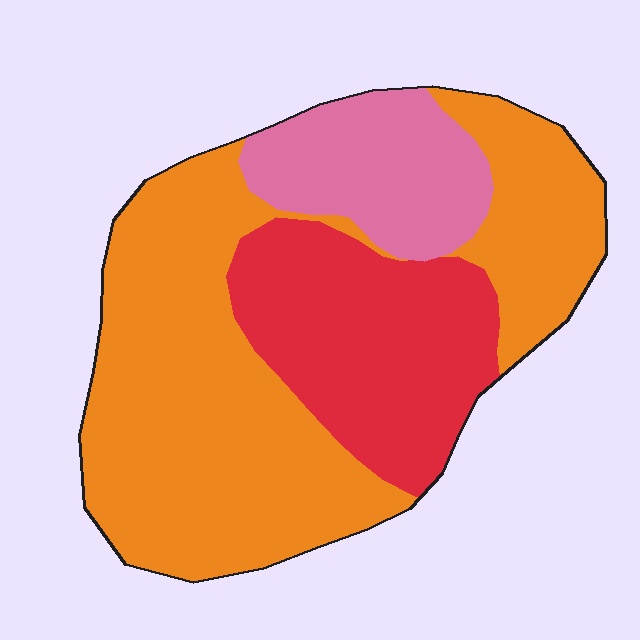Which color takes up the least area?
Pink, at roughly 15%.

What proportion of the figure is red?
Red covers roughly 25% of the figure.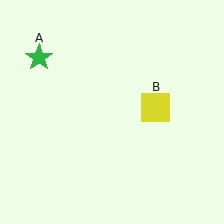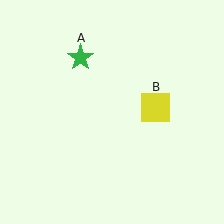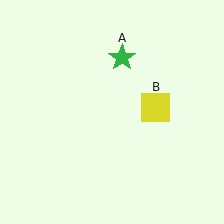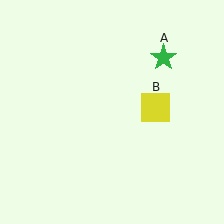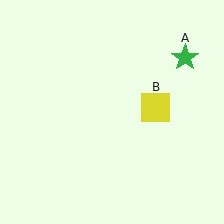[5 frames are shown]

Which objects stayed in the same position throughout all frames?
Yellow square (object B) remained stationary.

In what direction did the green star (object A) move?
The green star (object A) moved right.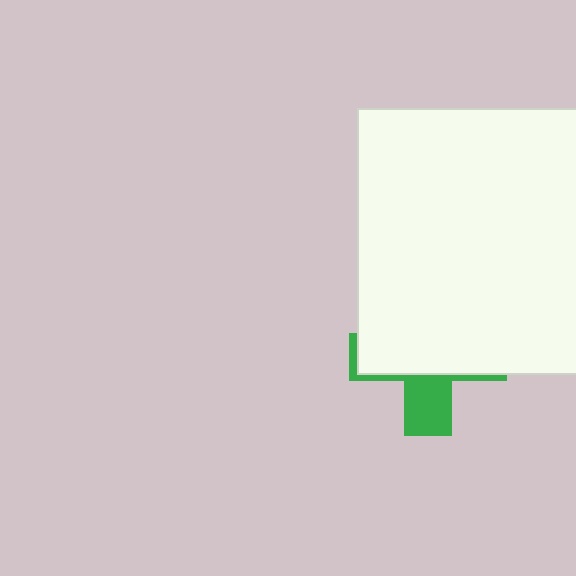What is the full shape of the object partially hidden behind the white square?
The partially hidden object is a green cross.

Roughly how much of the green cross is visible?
A small part of it is visible (roughly 30%).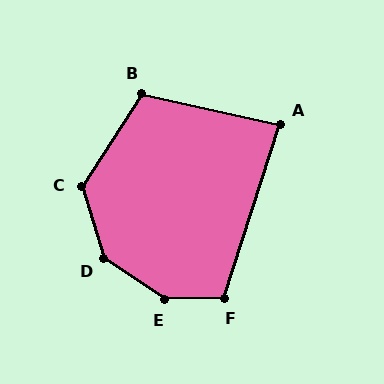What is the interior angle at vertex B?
Approximately 110 degrees (obtuse).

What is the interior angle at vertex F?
Approximately 109 degrees (obtuse).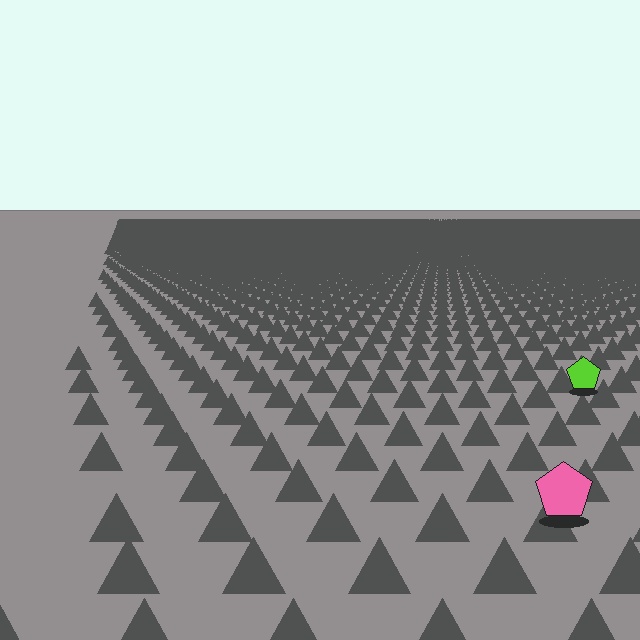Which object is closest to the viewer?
The pink pentagon is closest. The texture marks near it are larger and more spread out.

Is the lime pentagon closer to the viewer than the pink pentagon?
No. The pink pentagon is closer — you can tell from the texture gradient: the ground texture is coarser near it.